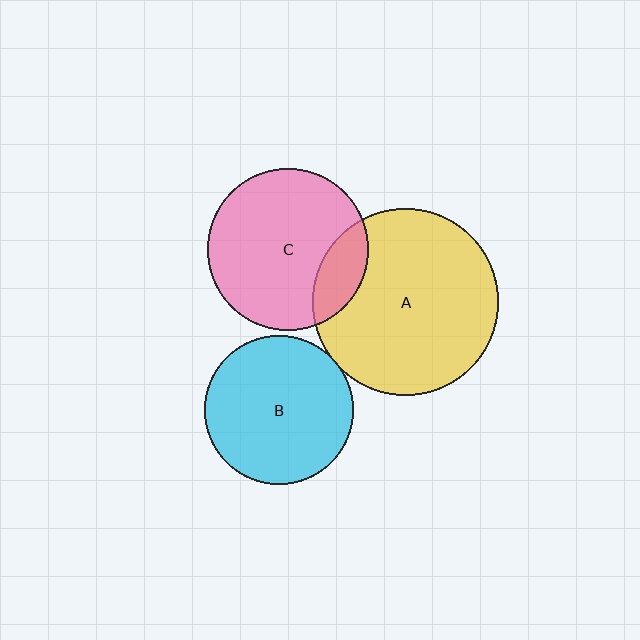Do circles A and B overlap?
Yes.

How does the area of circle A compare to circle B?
Approximately 1.6 times.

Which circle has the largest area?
Circle A (yellow).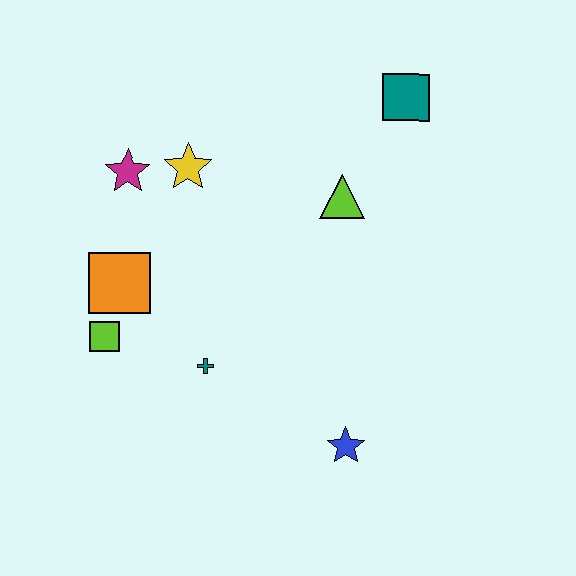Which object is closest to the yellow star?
The magenta star is closest to the yellow star.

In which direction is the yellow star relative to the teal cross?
The yellow star is above the teal cross.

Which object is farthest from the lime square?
The teal square is farthest from the lime square.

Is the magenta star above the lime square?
Yes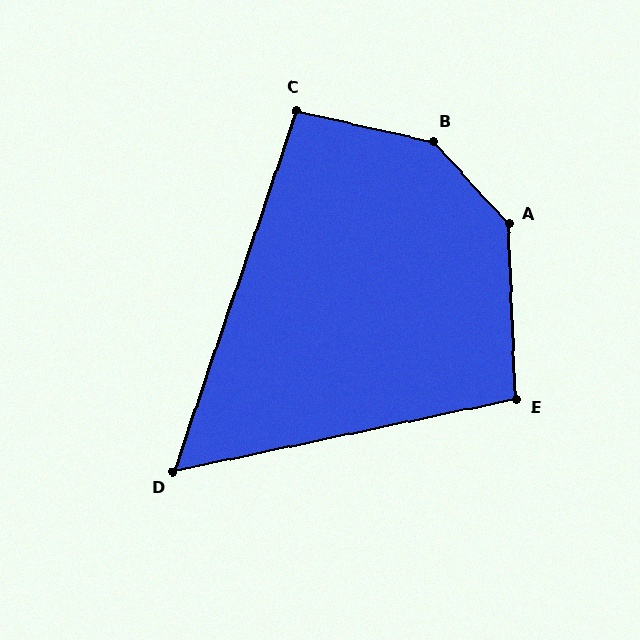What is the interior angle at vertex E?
Approximately 100 degrees (obtuse).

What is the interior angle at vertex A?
Approximately 140 degrees (obtuse).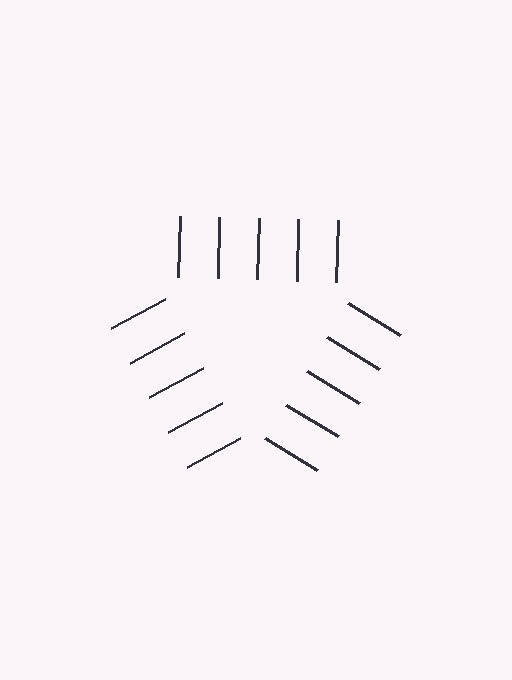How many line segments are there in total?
15 — 5 along each of the 3 edges.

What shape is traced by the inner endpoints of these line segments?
An illusory triangle — the line segments terminate on its edges but no continuous stroke is drawn.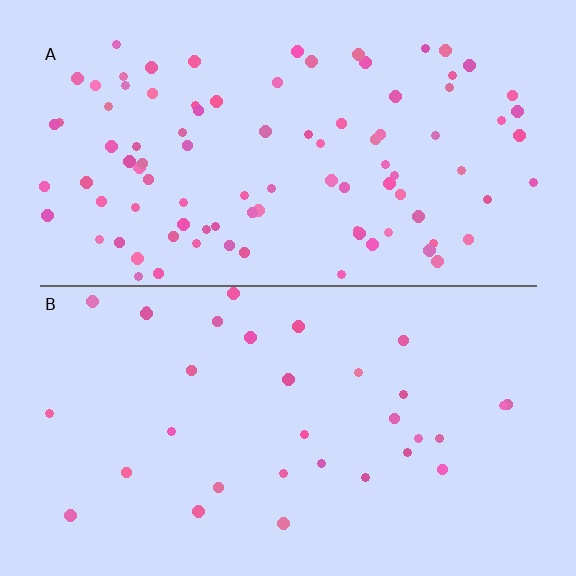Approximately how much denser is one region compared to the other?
Approximately 2.9× — region A over region B.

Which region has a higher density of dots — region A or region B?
A (the top).